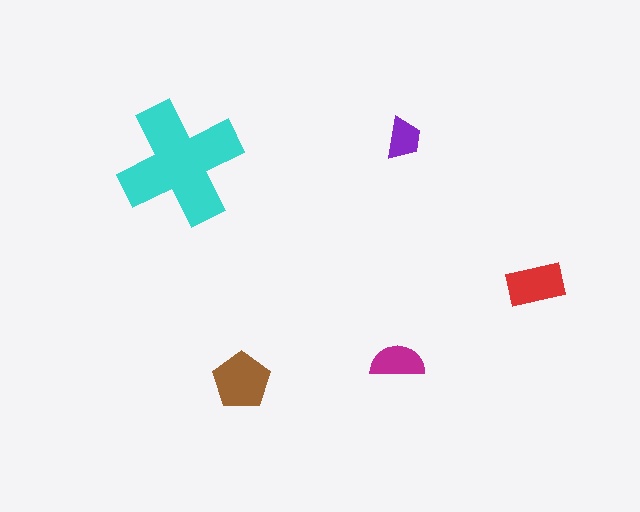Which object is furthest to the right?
The red rectangle is rightmost.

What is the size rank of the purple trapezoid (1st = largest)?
5th.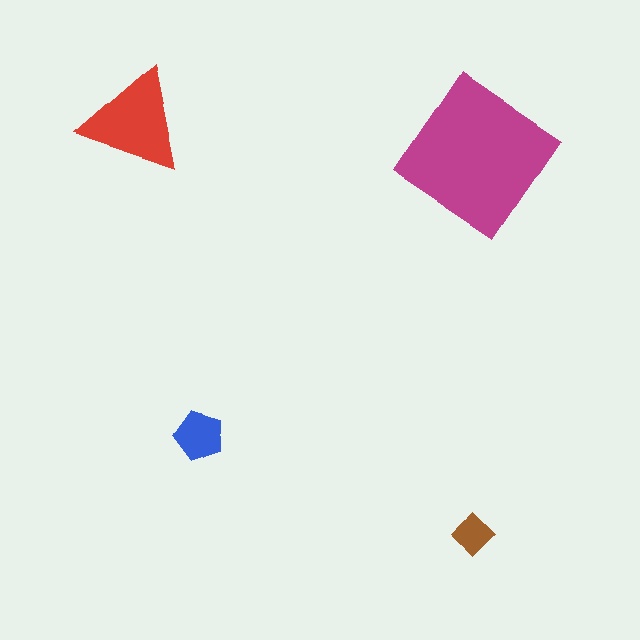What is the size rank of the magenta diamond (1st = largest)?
1st.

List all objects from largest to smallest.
The magenta diamond, the red triangle, the blue pentagon, the brown diamond.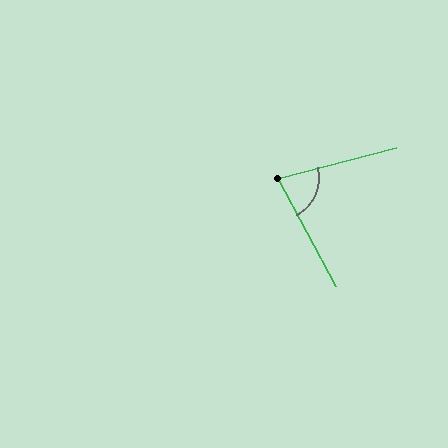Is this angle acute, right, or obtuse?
It is acute.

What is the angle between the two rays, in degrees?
Approximately 76 degrees.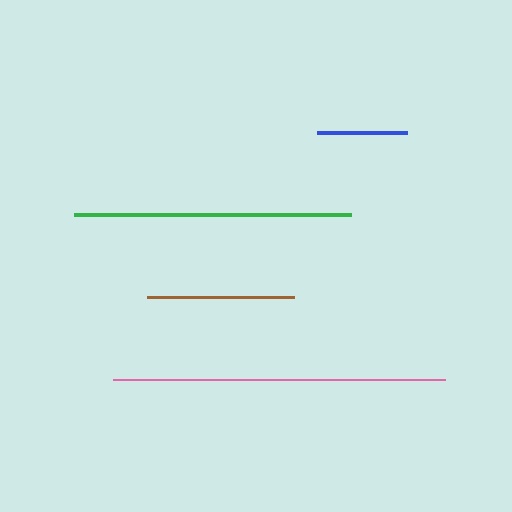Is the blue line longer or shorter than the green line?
The green line is longer than the blue line.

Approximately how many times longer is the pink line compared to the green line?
The pink line is approximately 1.2 times the length of the green line.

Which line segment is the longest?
The pink line is the longest at approximately 331 pixels.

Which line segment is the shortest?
The blue line is the shortest at approximately 89 pixels.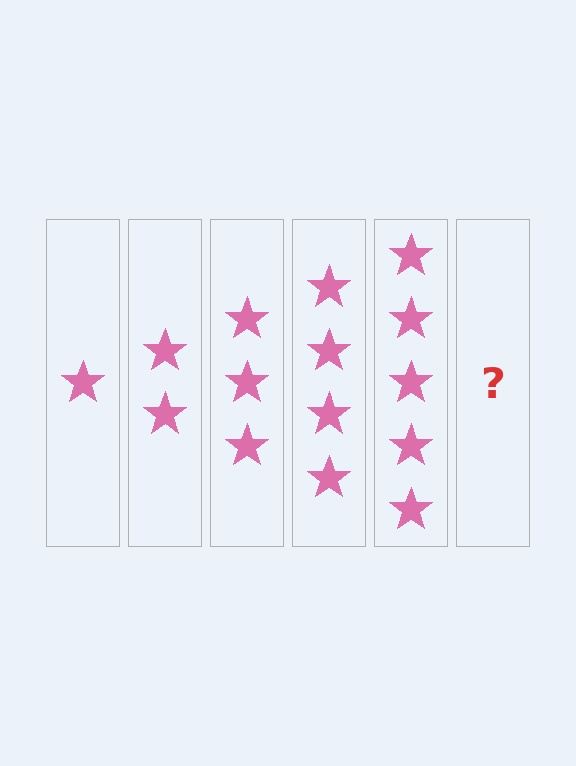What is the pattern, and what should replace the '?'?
The pattern is that each step adds one more star. The '?' should be 6 stars.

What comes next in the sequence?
The next element should be 6 stars.